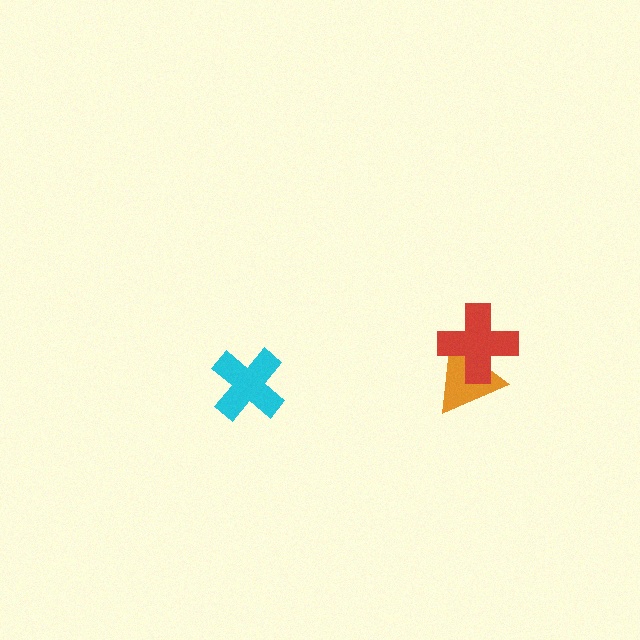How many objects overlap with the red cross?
1 object overlaps with the red cross.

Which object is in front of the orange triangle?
The red cross is in front of the orange triangle.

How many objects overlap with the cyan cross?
0 objects overlap with the cyan cross.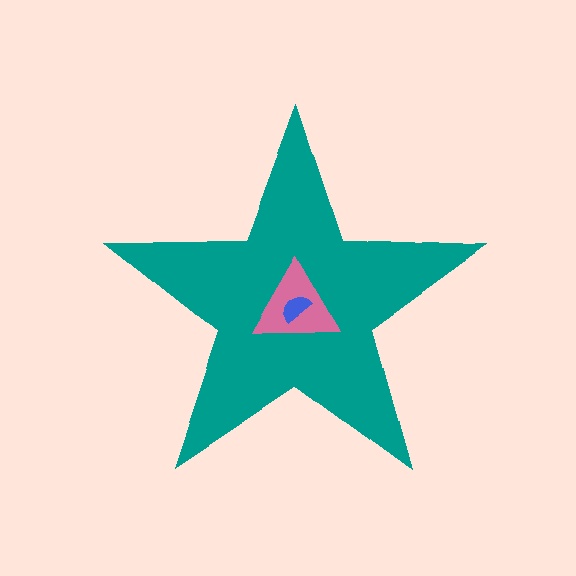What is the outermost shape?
The teal star.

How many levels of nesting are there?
3.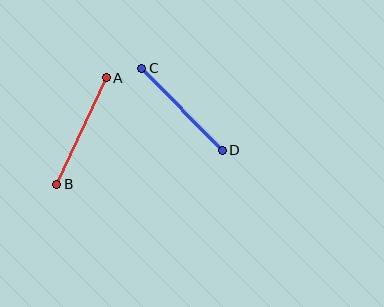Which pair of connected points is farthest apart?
Points A and B are farthest apart.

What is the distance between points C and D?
The distance is approximately 115 pixels.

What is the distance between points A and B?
The distance is approximately 117 pixels.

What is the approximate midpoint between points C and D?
The midpoint is at approximately (182, 109) pixels.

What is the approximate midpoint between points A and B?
The midpoint is at approximately (81, 131) pixels.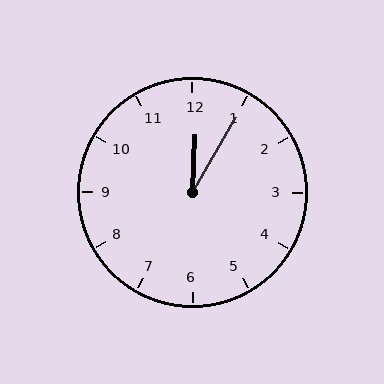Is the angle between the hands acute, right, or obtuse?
It is acute.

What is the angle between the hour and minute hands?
Approximately 28 degrees.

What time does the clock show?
12:05.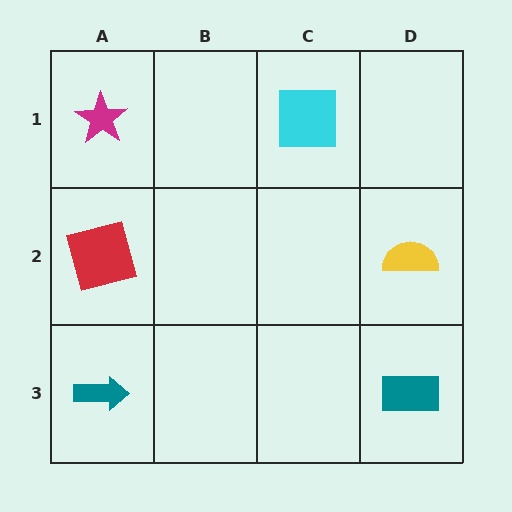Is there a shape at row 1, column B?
No, that cell is empty.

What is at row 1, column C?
A cyan square.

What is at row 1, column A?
A magenta star.